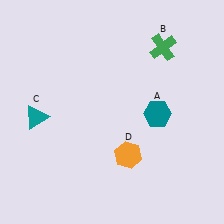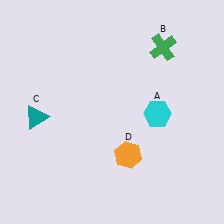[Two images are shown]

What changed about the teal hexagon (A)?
In Image 1, A is teal. In Image 2, it changed to cyan.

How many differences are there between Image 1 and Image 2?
There is 1 difference between the two images.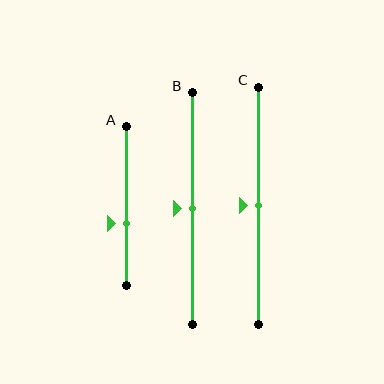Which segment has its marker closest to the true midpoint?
Segment B has its marker closest to the true midpoint.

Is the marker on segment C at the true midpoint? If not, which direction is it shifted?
Yes, the marker on segment C is at the true midpoint.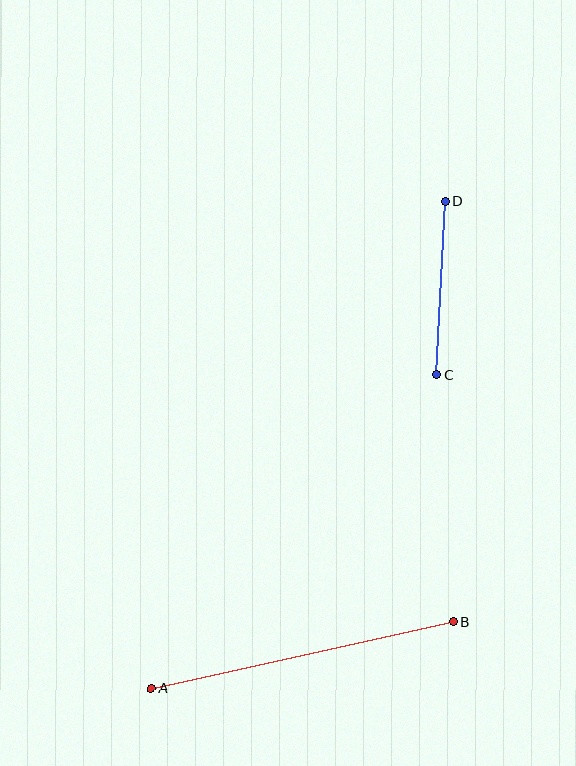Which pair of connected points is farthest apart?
Points A and B are farthest apart.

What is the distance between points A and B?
The distance is approximately 309 pixels.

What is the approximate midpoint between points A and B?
The midpoint is at approximately (302, 655) pixels.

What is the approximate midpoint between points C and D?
The midpoint is at approximately (441, 288) pixels.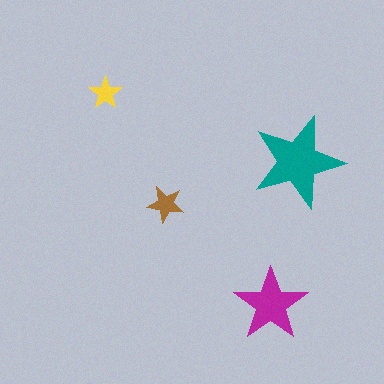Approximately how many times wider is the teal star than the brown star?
About 2.5 times wider.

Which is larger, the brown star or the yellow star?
The brown one.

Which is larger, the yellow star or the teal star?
The teal one.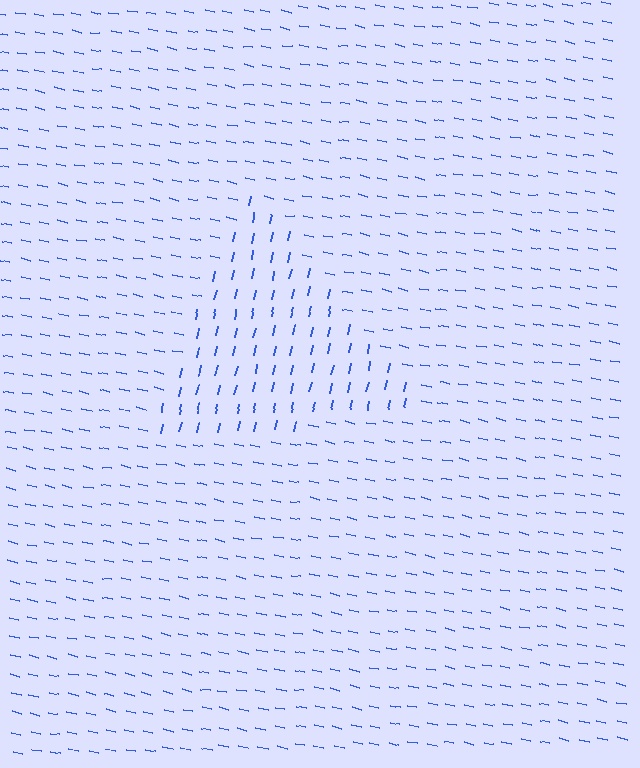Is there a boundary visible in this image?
Yes, there is a texture boundary formed by a change in line orientation.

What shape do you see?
I see a triangle.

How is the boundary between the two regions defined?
The boundary is defined purely by a change in line orientation (approximately 90 degrees difference). All lines are the same color and thickness.